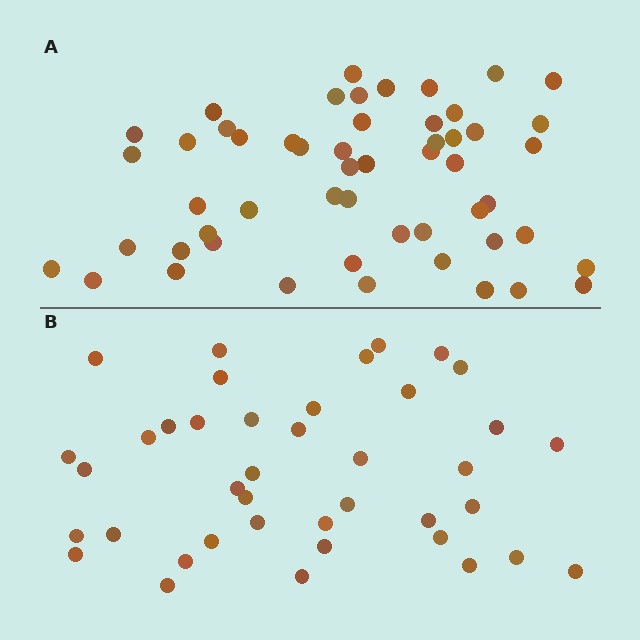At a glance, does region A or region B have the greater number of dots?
Region A (the top region) has more dots.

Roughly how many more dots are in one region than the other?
Region A has approximately 15 more dots than region B.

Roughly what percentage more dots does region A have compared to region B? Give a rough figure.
About 30% more.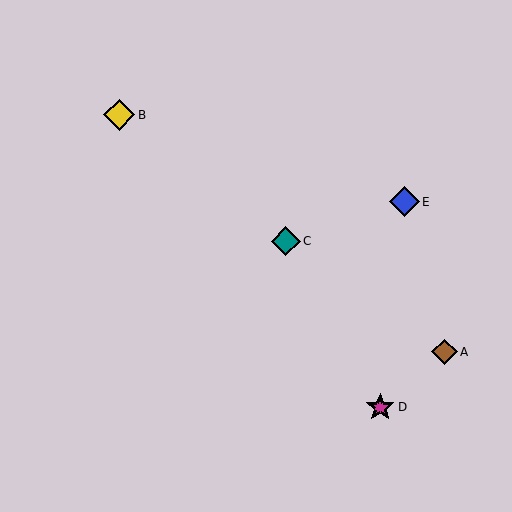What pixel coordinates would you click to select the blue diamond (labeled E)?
Click at (405, 202) to select the blue diamond E.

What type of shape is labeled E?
Shape E is a blue diamond.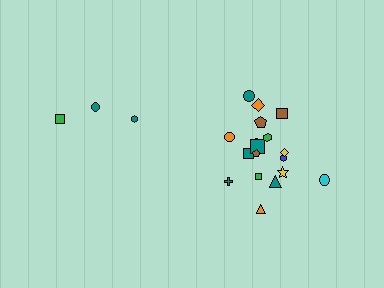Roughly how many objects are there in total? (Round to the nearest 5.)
Roughly 20 objects in total.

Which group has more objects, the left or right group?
The right group.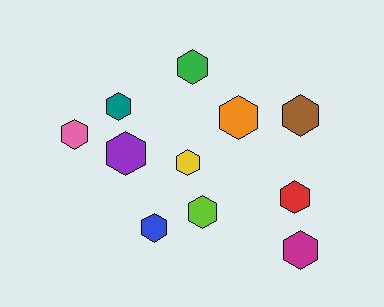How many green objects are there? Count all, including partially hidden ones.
There is 1 green object.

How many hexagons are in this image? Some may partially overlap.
There are 11 hexagons.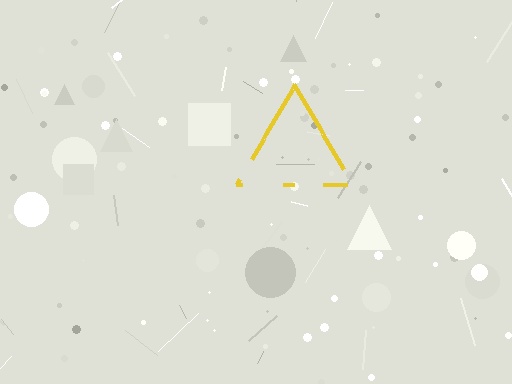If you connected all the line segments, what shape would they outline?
They would outline a triangle.